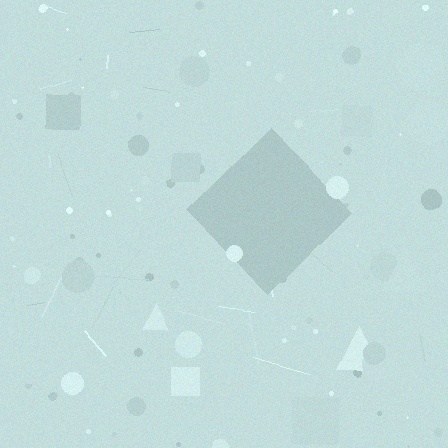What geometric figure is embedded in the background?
A diamond is embedded in the background.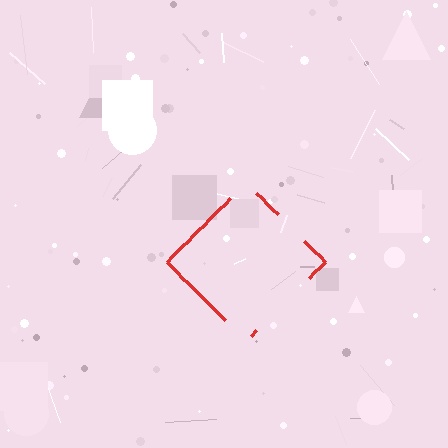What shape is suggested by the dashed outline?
The dashed outline suggests a diamond.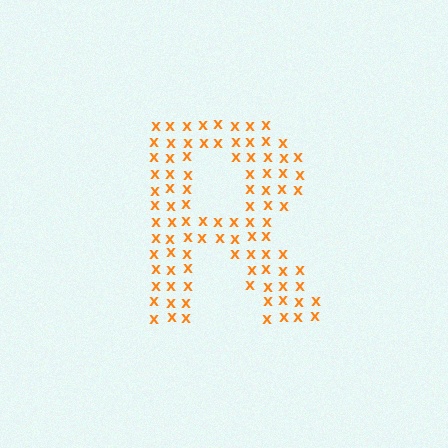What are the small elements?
The small elements are letter X's.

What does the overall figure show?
The overall figure shows the letter R.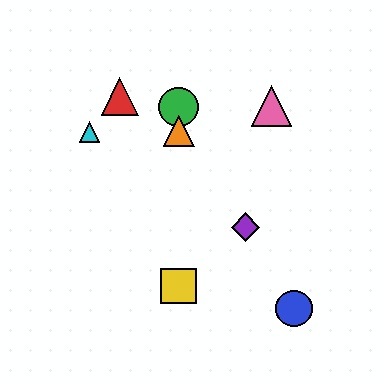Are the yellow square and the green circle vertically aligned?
Yes, both are at x≈179.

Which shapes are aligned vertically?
The green circle, the yellow square, the orange triangle are aligned vertically.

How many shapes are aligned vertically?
3 shapes (the green circle, the yellow square, the orange triangle) are aligned vertically.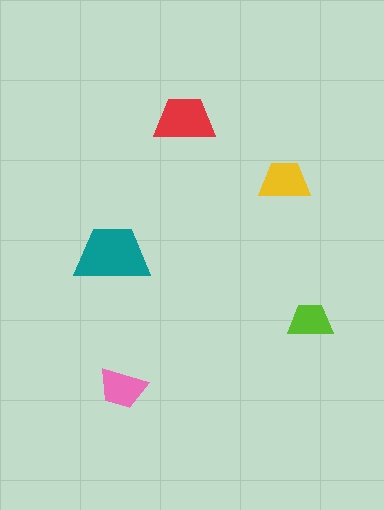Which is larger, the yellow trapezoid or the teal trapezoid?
The teal one.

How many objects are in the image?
There are 5 objects in the image.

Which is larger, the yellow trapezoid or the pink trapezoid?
The yellow one.